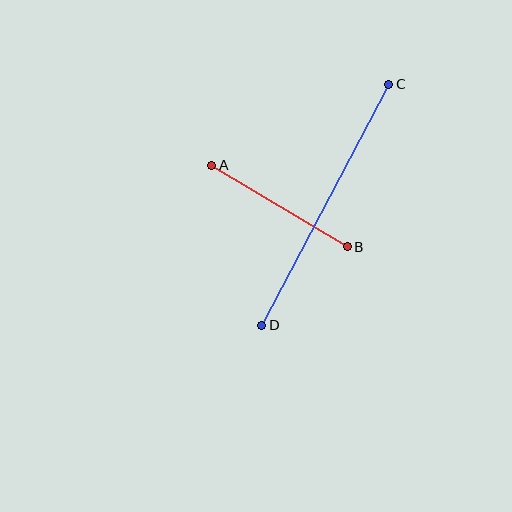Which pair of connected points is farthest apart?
Points C and D are farthest apart.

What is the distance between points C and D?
The distance is approximately 272 pixels.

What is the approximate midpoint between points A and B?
The midpoint is at approximately (280, 206) pixels.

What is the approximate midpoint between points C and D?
The midpoint is at approximately (325, 205) pixels.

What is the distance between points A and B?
The distance is approximately 158 pixels.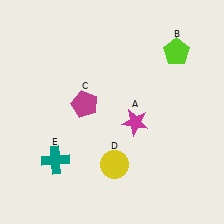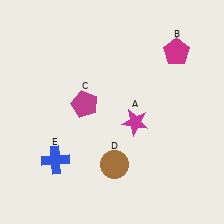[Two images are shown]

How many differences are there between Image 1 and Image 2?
There are 3 differences between the two images.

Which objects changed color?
B changed from lime to magenta. D changed from yellow to brown. E changed from teal to blue.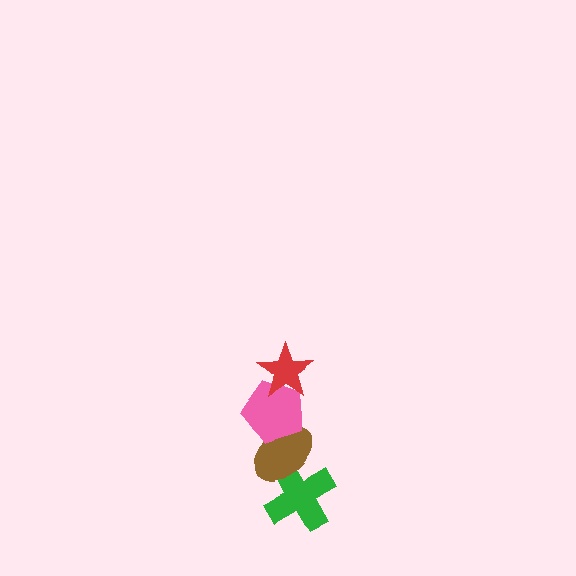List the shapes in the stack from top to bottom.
From top to bottom: the red star, the pink pentagon, the brown ellipse, the green cross.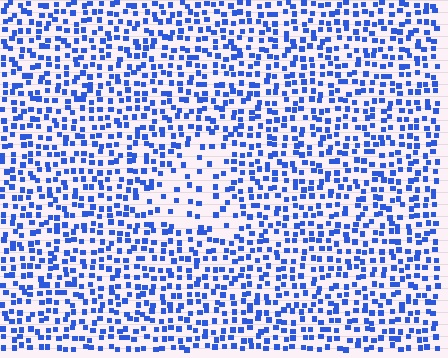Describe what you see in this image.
The image contains small blue elements arranged at two different densities. A triangle-shaped region is visible where the elements are less densely packed than the surrounding area.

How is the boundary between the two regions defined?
The boundary is defined by a change in element density (approximately 2.1x ratio). All elements are the same color, size, and shape.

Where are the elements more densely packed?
The elements are more densely packed outside the triangle boundary.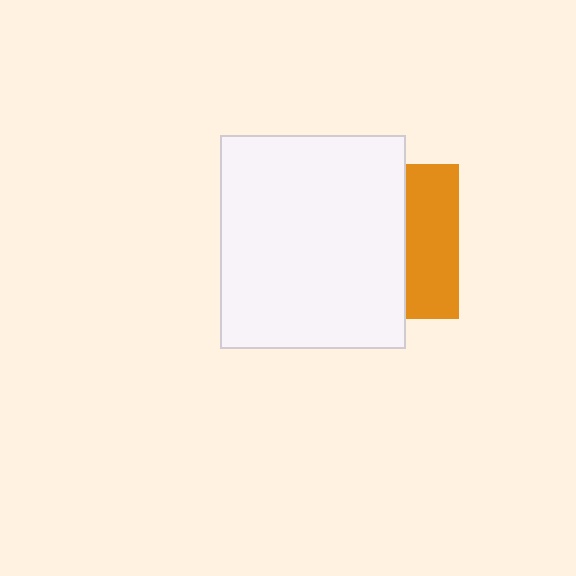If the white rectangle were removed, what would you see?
You would see the complete orange square.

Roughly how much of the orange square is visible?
A small part of it is visible (roughly 35%).